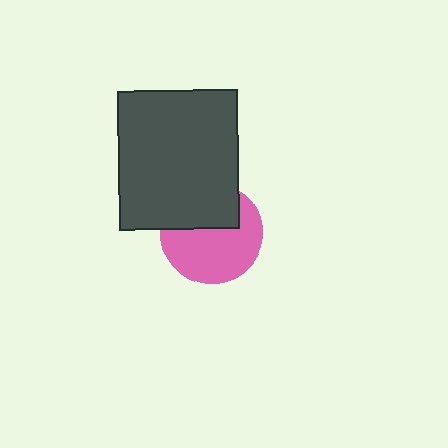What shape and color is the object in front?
The object in front is a dark gray rectangle.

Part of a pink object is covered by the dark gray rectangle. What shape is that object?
It is a circle.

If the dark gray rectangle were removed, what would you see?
You would see the complete pink circle.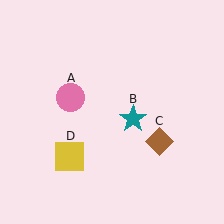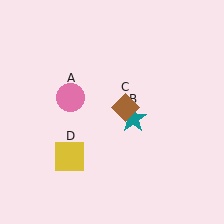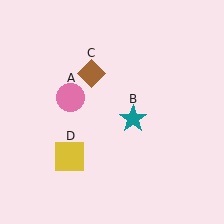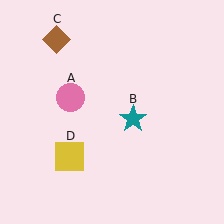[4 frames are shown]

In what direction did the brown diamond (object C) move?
The brown diamond (object C) moved up and to the left.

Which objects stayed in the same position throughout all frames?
Pink circle (object A) and teal star (object B) and yellow square (object D) remained stationary.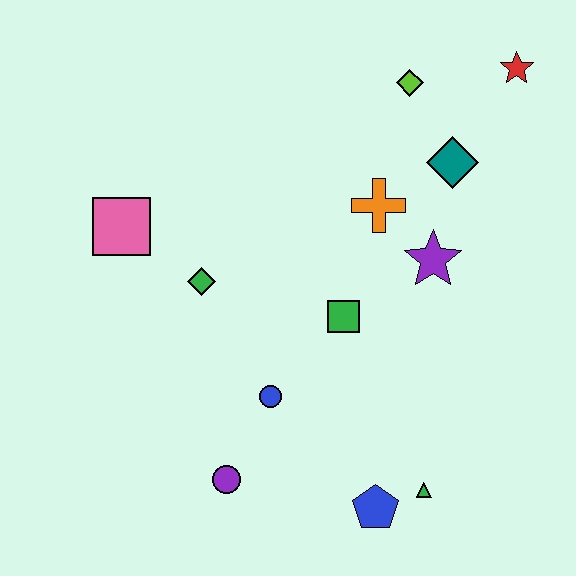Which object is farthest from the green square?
The red star is farthest from the green square.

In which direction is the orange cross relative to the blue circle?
The orange cross is above the blue circle.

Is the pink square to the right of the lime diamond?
No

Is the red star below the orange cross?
No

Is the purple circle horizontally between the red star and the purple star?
No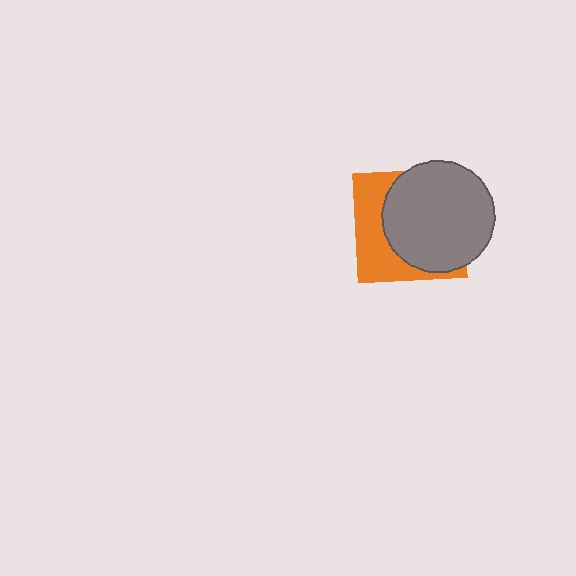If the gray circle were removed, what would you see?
You would see the complete orange square.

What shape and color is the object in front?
The object in front is a gray circle.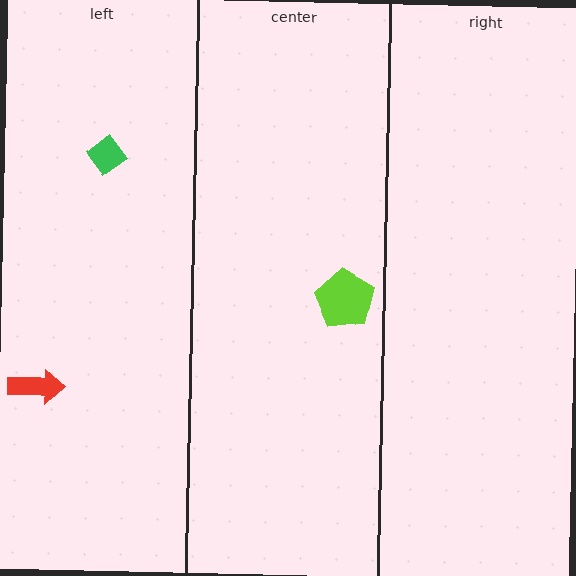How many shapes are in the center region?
1.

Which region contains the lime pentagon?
The center region.